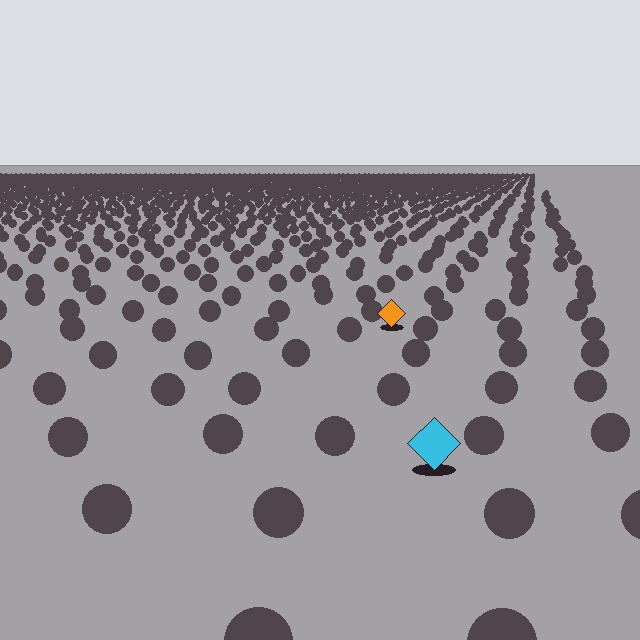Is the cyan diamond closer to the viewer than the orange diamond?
Yes. The cyan diamond is closer — you can tell from the texture gradient: the ground texture is coarser near it.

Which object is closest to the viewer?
The cyan diamond is closest. The texture marks near it are larger and more spread out.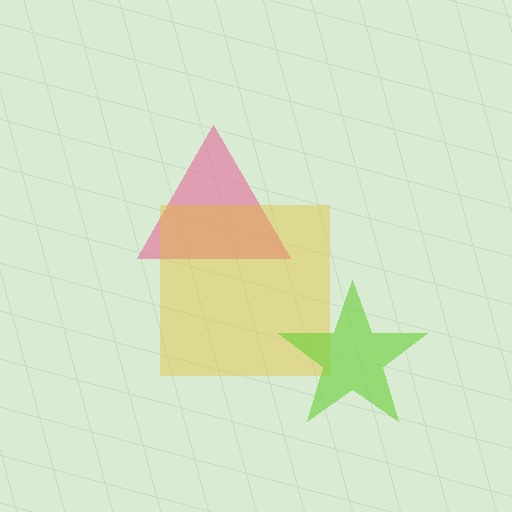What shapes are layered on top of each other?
The layered shapes are: a pink triangle, a yellow square, a lime star.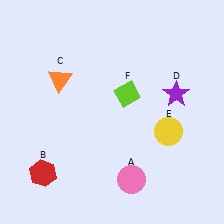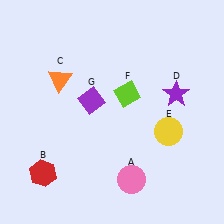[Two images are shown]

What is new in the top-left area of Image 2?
A purple diamond (G) was added in the top-left area of Image 2.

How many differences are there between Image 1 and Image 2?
There is 1 difference between the two images.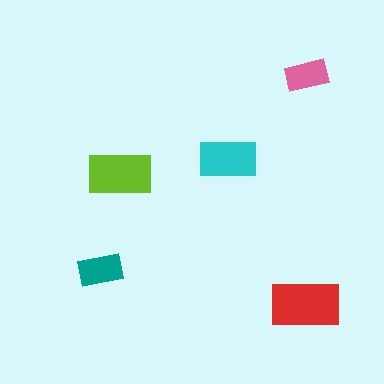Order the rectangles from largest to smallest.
the red one, the lime one, the cyan one, the teal one, the pink one.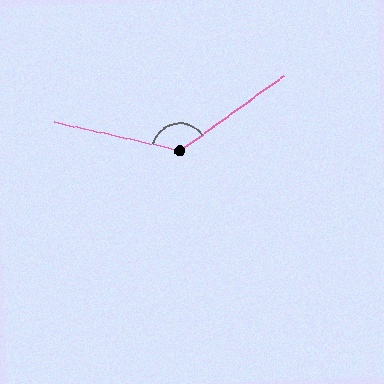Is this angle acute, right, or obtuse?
It is obtuse.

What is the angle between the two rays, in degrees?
Approximately 131 degrees.